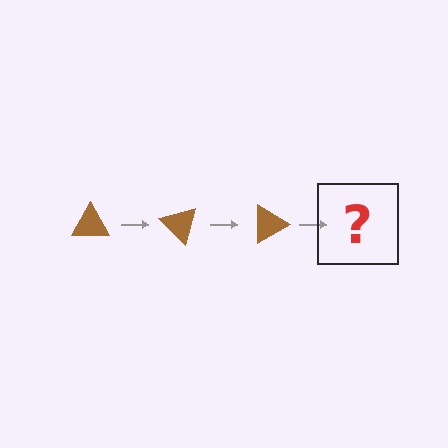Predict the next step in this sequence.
The next step is a brown triangle rotated 135 degrees.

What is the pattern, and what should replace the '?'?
The pattern is that the triangle rotates 45 degrees each step. The '?' should be a brown triangle rotated 135 degrees.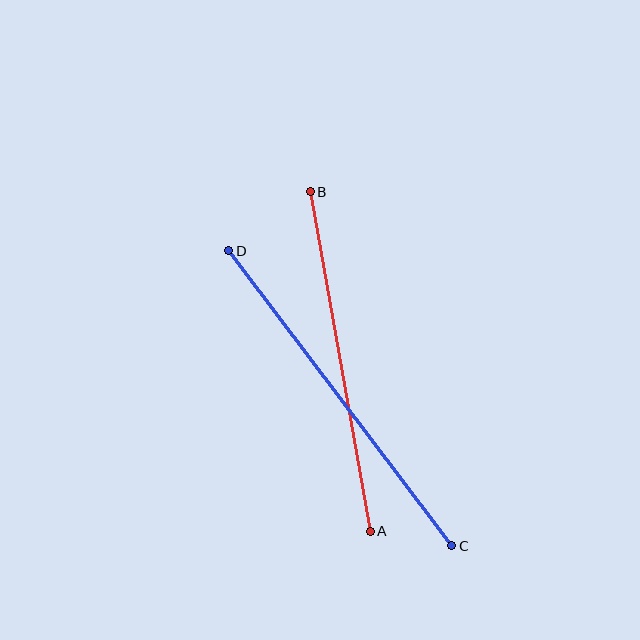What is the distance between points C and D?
The distance is approximately 370 pixels.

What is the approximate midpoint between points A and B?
The midpoint is at approximately (340, 362) pixels.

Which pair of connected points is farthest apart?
Points C and D are farthest apart.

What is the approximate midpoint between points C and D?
The midpoint is at approximately (340, 398) pixels.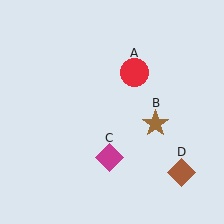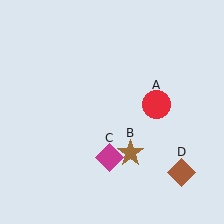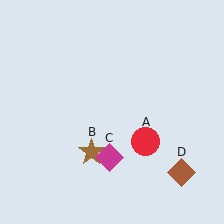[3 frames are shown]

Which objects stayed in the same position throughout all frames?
Magenta diamond (object C) and brown diamond (object D) remained stationary.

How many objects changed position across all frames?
2 objects changed position: red circle (object A), brown star (object B).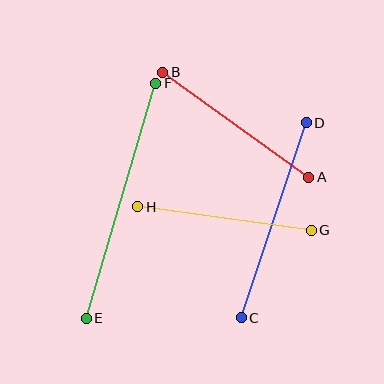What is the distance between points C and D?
The distance is approximately 206 pixels.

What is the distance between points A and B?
The distance is approximately 180 pixels.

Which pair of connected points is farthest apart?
Points E and F are farthest apart.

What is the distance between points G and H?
The distance is approximately 175 pixels.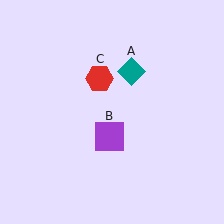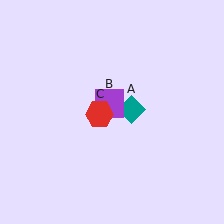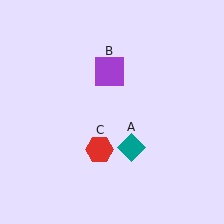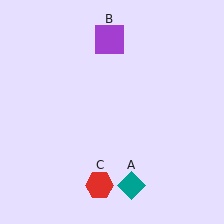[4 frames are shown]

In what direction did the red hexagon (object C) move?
The red hexagon (object C) moved down.